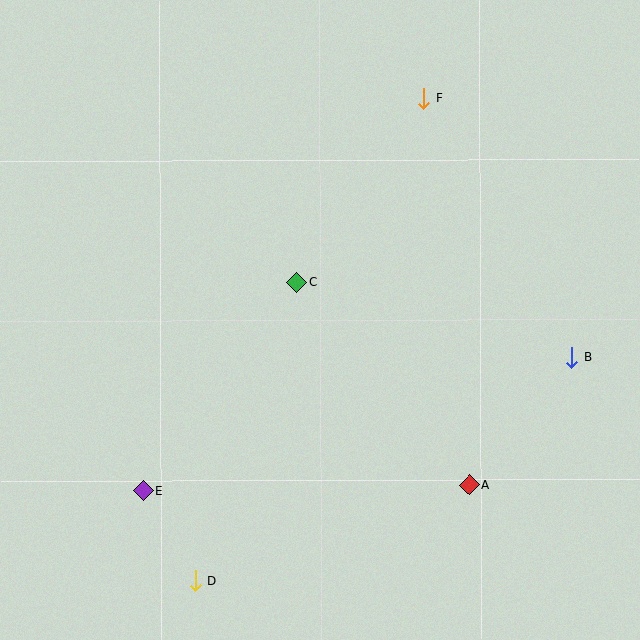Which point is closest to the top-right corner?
Point F is closest to the top-right corner.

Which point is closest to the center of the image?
Point C at (297, 282) is closest to the center.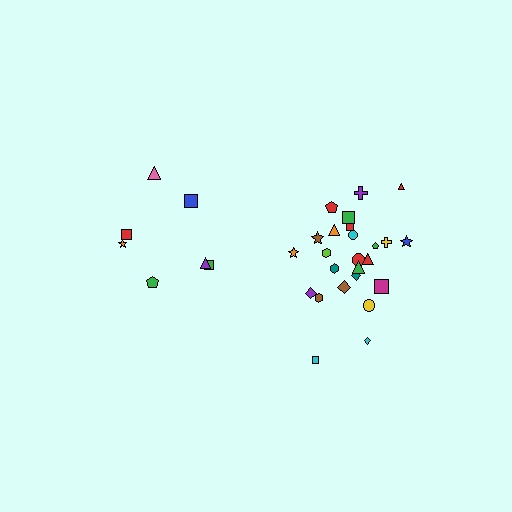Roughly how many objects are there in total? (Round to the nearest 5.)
Roughly 30 objects in total.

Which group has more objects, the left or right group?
The right group.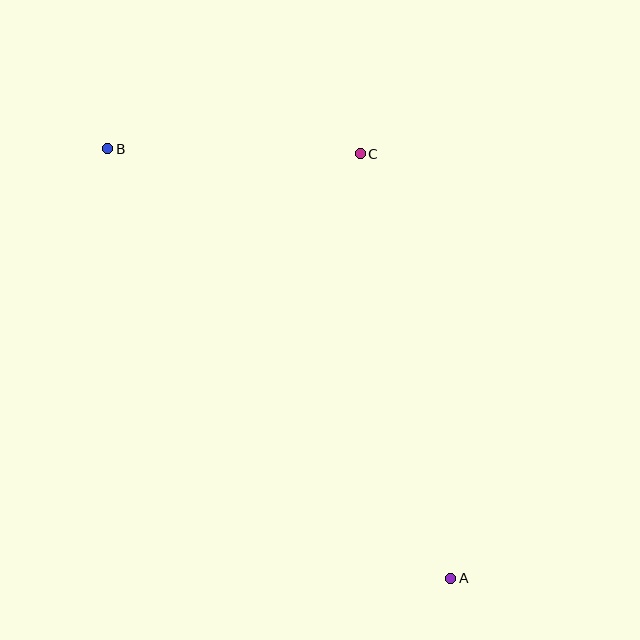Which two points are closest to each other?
Points B and C are closest to each other.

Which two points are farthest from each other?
Points A and B are farthest from each other.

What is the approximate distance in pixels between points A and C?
The distance between A and C is approximately 434 pixels.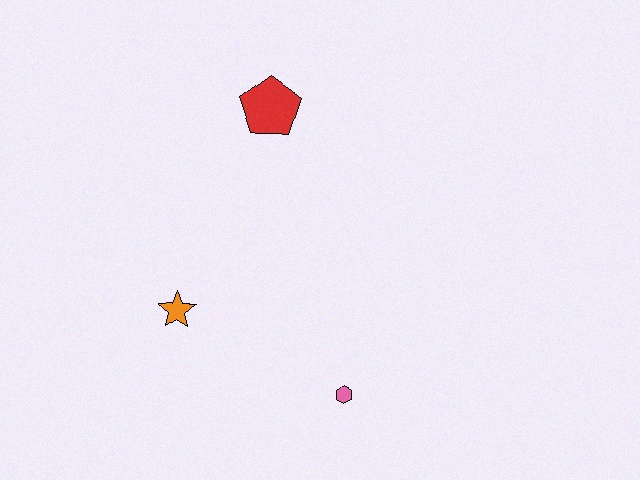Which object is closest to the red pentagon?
The orange star is closest to the red pentagon.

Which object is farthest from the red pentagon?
The pink hexagon is farthest from the red pentagon.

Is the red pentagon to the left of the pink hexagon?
Yes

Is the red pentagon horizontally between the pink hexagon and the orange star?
Yes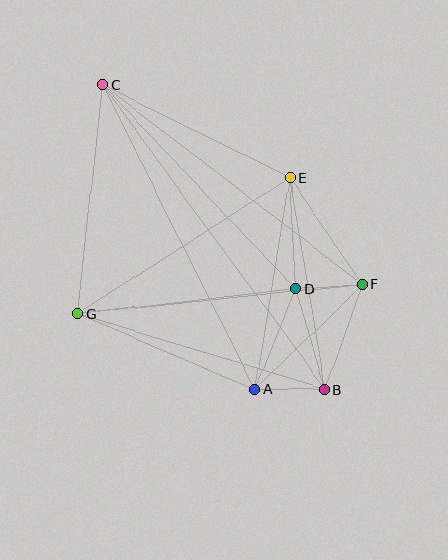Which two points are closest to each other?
Points D and F are closest to each other.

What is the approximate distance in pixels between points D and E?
The distance between D and E is approximately 111 pixels.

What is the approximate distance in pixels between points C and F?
The distance between C and F is approximately 327 pixels.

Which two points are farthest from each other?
Points B and C are farthest from each other.